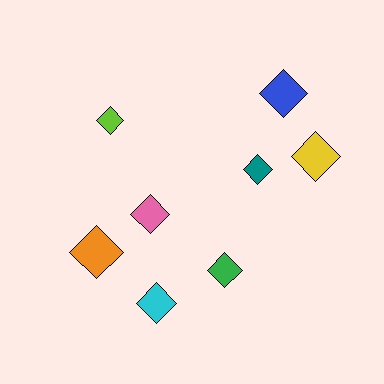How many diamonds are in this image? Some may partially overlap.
There are 8 diamonds.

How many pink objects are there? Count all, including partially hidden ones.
There is 1 pink object.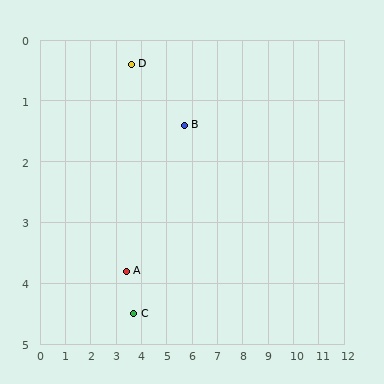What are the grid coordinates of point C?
Point C is at approximately (3.7, 4.5).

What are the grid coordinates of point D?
Point D is at approximately (3.6, 0.4).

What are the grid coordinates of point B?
Point B is at approximately (5.7, 1.4).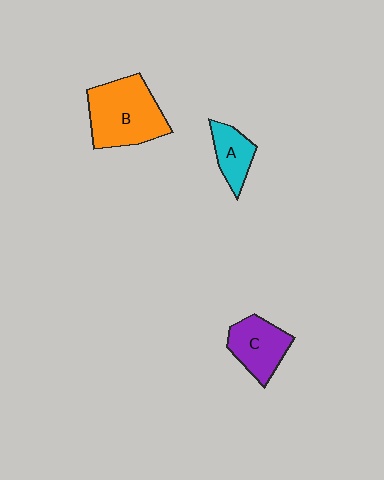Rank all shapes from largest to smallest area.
From largest to smallest: B (orange), C (purple), A (cyan).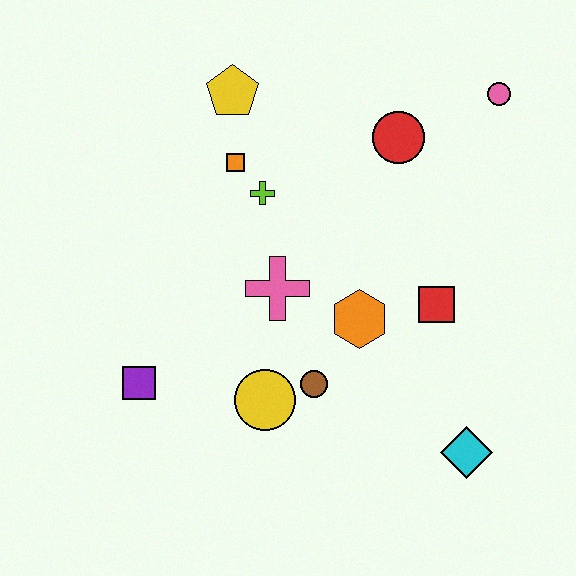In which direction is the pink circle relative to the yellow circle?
The pink circle is above the yellow circle.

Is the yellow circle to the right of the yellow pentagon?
Yes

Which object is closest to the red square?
The orange hexagon is closest to the red square.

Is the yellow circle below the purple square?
Yes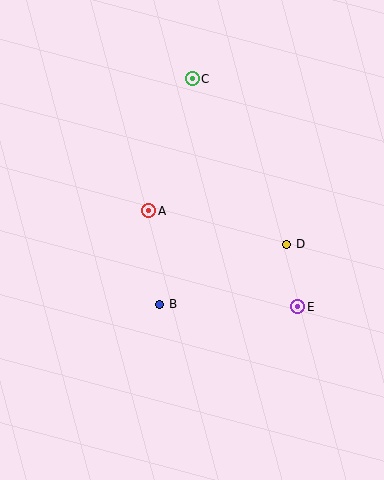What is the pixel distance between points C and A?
The distance between C and A is 139 pixels.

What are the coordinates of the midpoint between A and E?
The midpoint between A and E is at (223, 259).